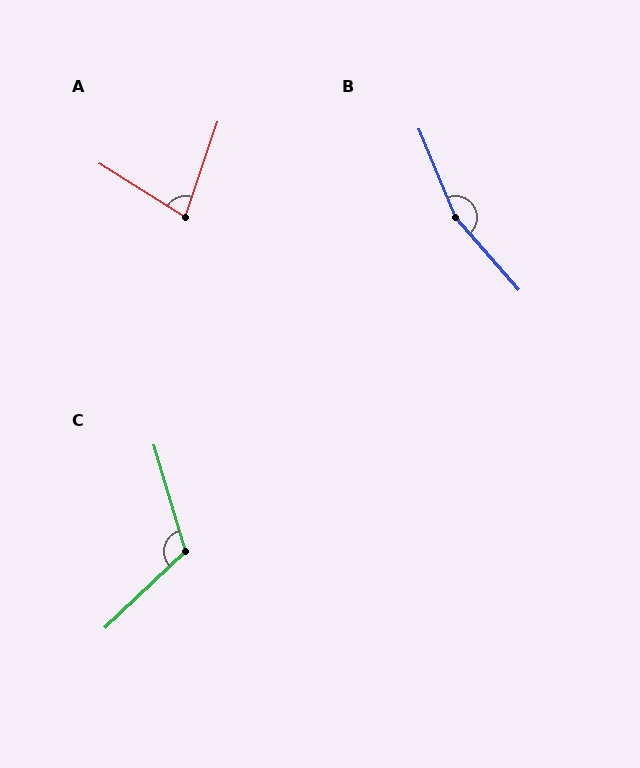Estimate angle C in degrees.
Approximately 117 degrees.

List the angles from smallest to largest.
A (77°), C (117°), B (161°).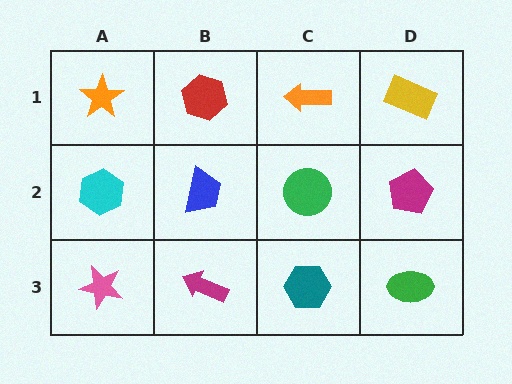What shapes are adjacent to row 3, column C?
A green circle (row 2, column C), a magenta arrow (row 3, column B), a green ellipse (row 3, column D).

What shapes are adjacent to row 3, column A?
A cyan hexagon (row 2, column A), a magenta arrow (row 3, column B).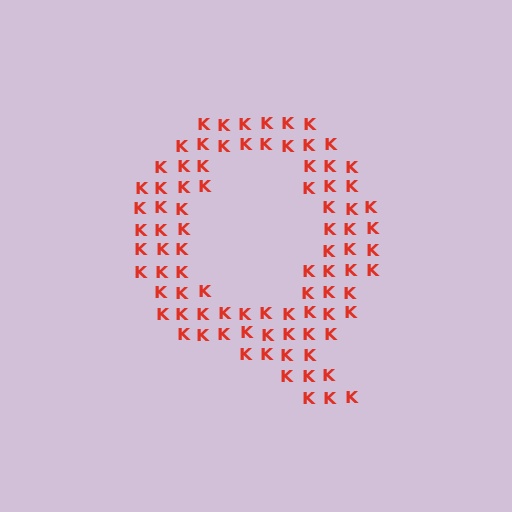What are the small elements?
The small elements are letter K's.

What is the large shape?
The large shape is the letter Q.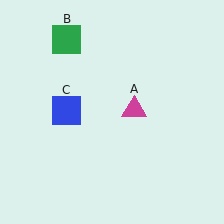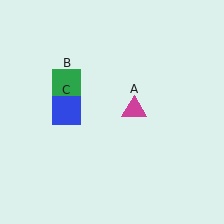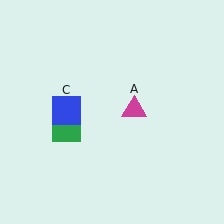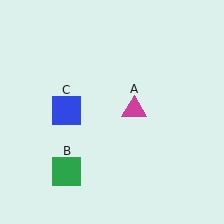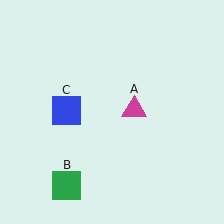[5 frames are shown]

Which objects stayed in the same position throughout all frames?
Magenta triangle (object A) and blue square (object C) remained stationary.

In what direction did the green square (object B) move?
The green square (object B) moved down.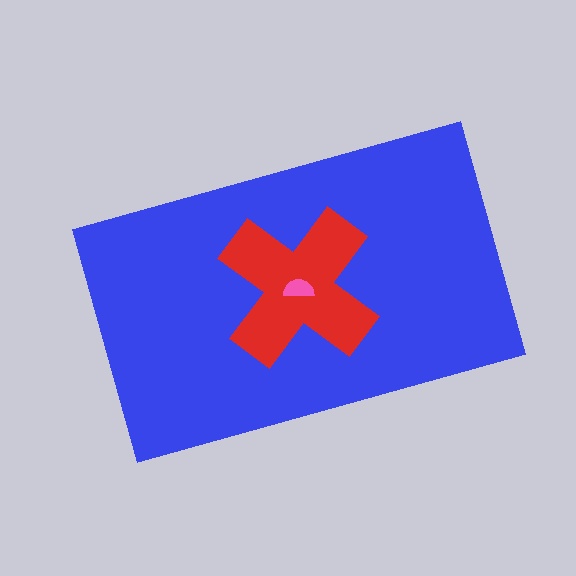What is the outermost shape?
The blue rectangle.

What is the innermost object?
The pink semicircle.